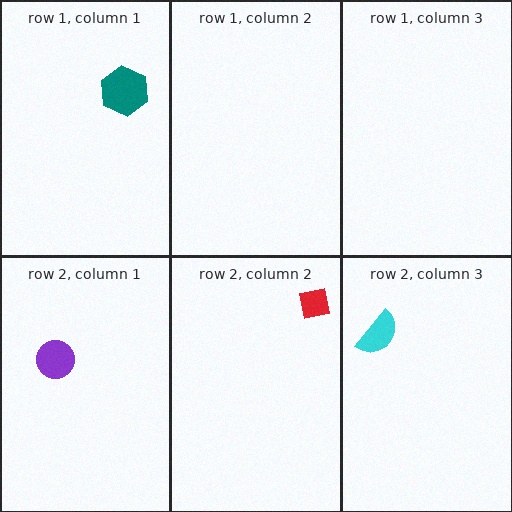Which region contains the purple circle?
The row 2, column 1 region.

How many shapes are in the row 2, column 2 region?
1.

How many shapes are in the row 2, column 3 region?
1.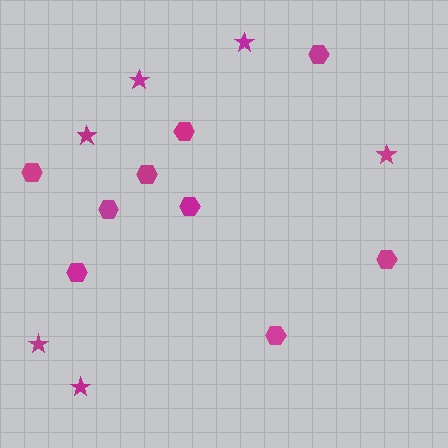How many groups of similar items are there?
There are 2 groups: one group of hexagons (9) and one group of stars (6).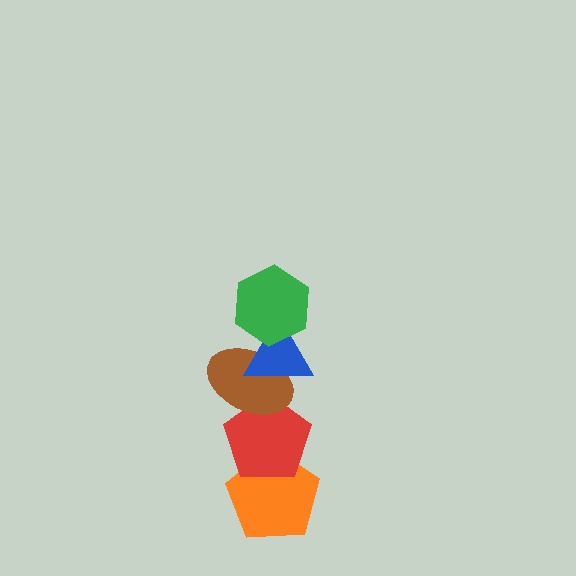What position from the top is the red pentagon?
The red pentagon is 4th from the top.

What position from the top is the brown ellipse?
The brown ellipse is 3rd from the top.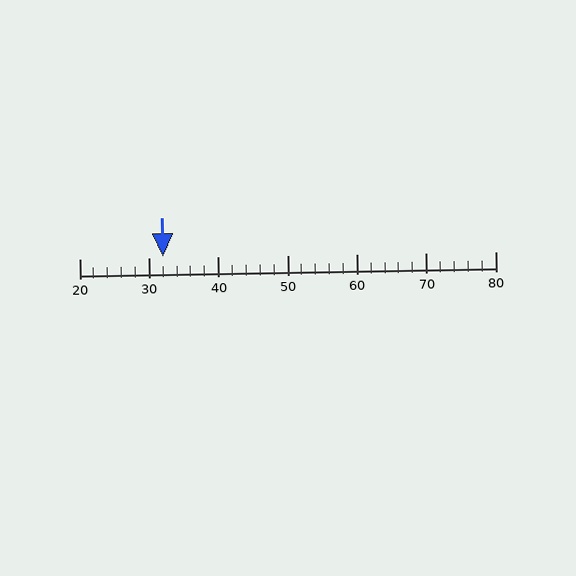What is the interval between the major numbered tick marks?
The major tick marks are spaced 10 units apart.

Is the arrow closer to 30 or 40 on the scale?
The arrow is closer to 30.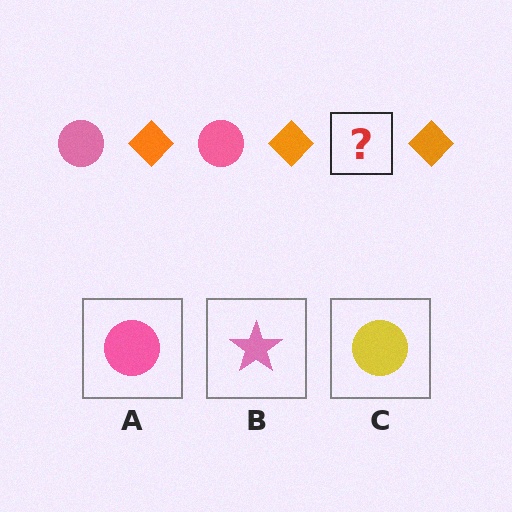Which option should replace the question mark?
Option A.